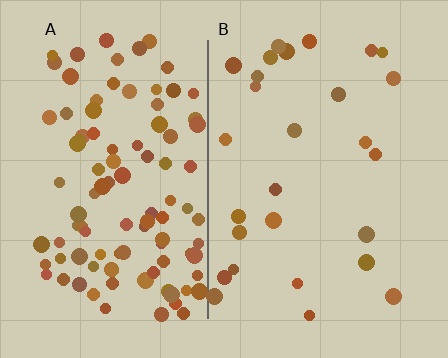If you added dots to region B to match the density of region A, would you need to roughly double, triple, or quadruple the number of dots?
Approximately quadruple.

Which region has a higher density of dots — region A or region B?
A (the left).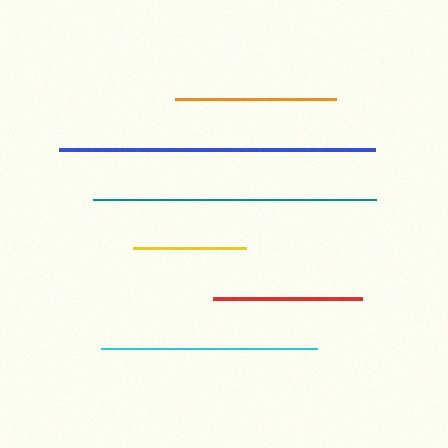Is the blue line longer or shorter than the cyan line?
The blue line is longer than the cyan line.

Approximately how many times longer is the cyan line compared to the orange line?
The cyan line is approximately 1.3 times the length of the orange line.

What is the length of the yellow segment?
The yellow segment is approximately 113 pixels long.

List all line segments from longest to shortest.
From longest to shortest: blue, teal, cyan, orange, red, yellow.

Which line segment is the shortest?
The yellow line is the shortest at approximately 113 pixels.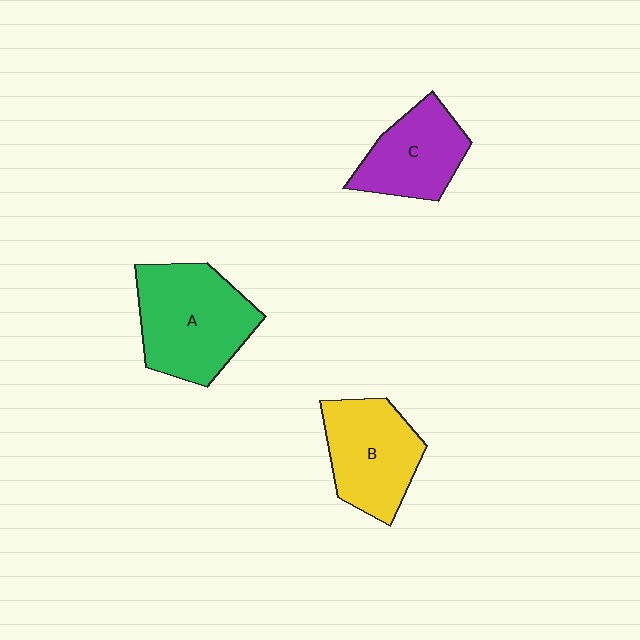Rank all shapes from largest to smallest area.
From largest to smallest: A (green), B (yellow), C (purple).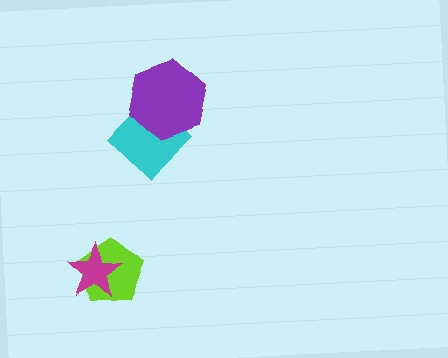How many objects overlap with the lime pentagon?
1 object overlaps with the lime pentagon.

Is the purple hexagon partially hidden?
No, no other shape covers it.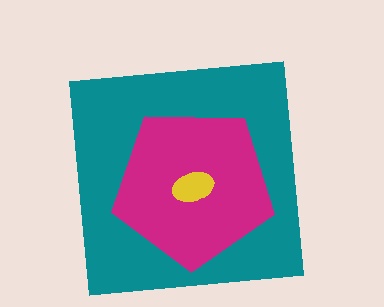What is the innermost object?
The yellow ellipse.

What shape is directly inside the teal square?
The magenta pentagon.